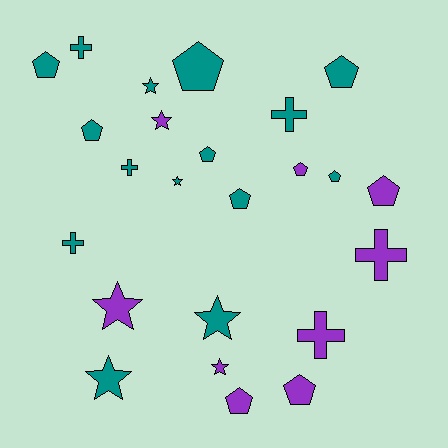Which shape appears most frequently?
Pentagon, with 11 objects.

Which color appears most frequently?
Teal, with 15 objects.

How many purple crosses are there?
There are 2 purple crosses.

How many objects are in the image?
There are 24 objects.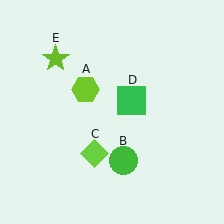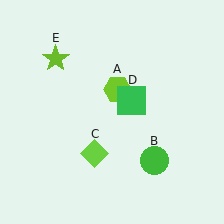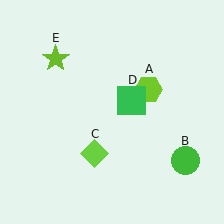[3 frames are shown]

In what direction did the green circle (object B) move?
The green circle (object B) moved right.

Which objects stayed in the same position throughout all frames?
Lime diamond (object C) and green square (object D) and lime star (object E) remained stationary.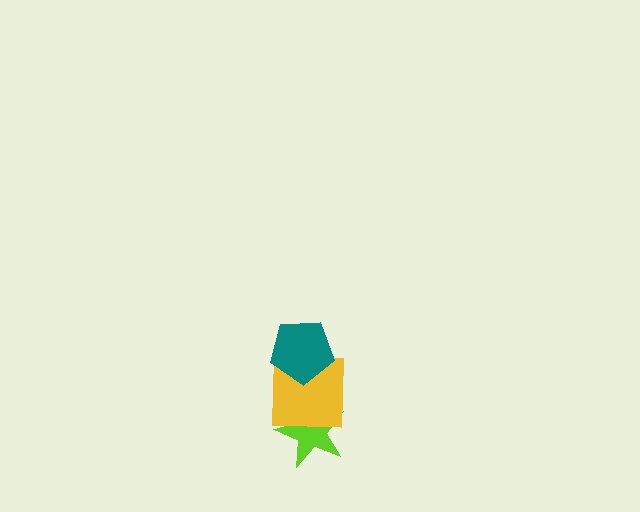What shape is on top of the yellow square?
The teal pentagon is on top of the yellow square.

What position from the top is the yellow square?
The yellow square is 2nd from the top.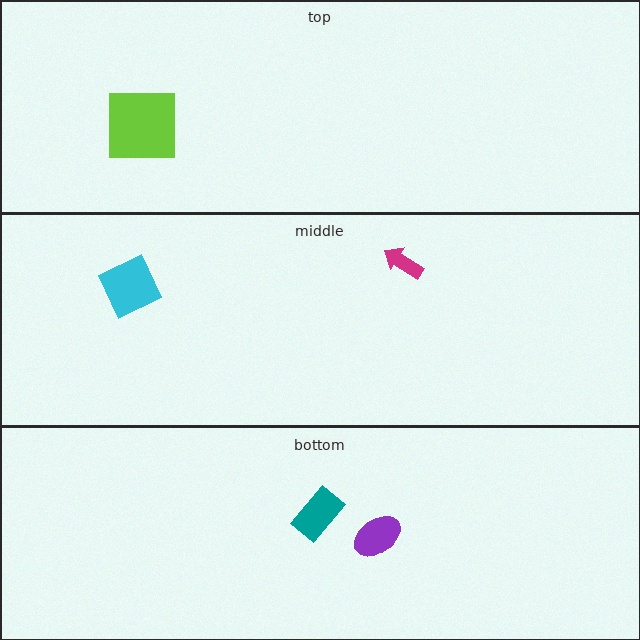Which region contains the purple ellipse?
The bottom region.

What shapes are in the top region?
The lime square.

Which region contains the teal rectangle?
The bottom region.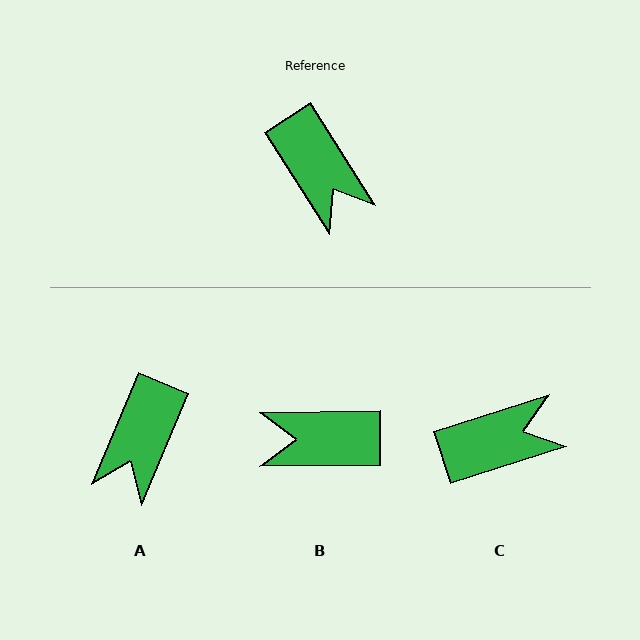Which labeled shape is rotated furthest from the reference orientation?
B, about 122 degrees away.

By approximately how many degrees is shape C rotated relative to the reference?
Approximately 75 degrees counter-clockwise.